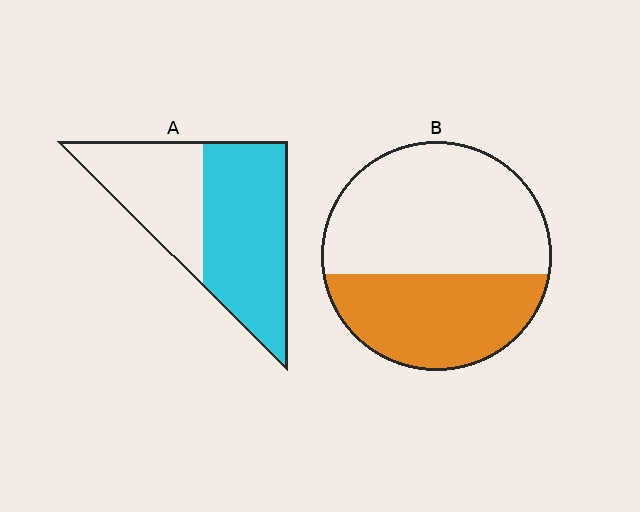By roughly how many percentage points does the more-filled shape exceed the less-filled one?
By roughly 20 percentage points (A over B).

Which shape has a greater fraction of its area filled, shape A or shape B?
Shape A.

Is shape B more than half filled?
No.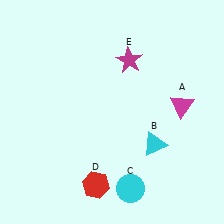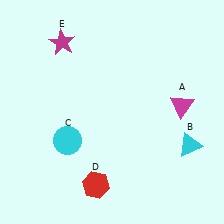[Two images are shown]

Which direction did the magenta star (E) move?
The magenta star (E) moved left.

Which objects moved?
The objects that moved are: the cyan triangle (B), the cyan circle (C), the magenta star (E).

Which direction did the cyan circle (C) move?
The cyan circle (C) moved left.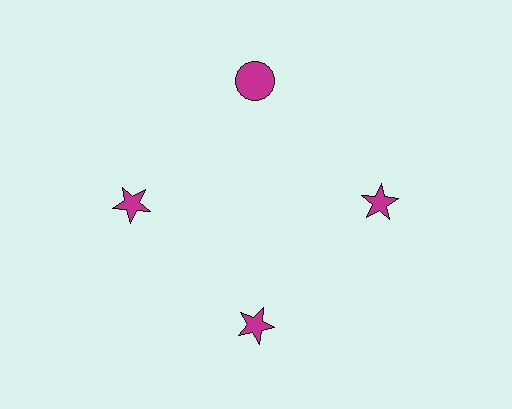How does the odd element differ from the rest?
It has a different shape: circle instead of star.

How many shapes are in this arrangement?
There are 4 shapes arranged in a ring pattern.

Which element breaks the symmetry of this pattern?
The magenta circle at roughly the 12 o'clock position breaks the symmetry. All other shapes are magenta stars.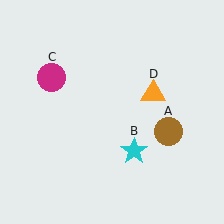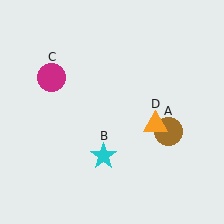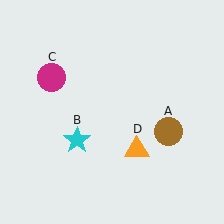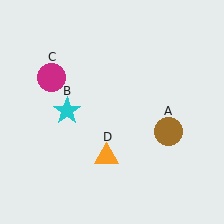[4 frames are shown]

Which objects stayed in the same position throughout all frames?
Brown circle (object A) and magenta circle (object C) remained stationary.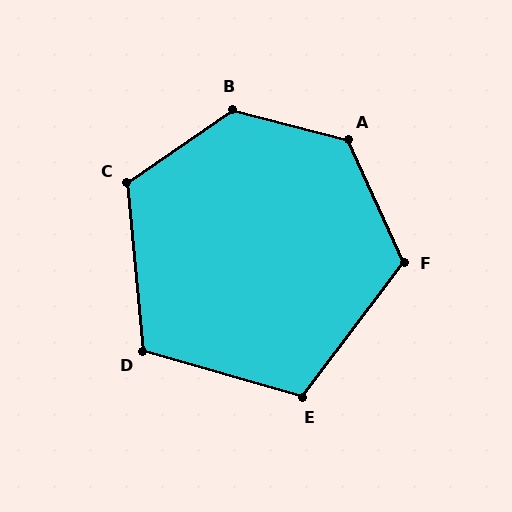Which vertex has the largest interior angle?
B, at approximately 130 degrees.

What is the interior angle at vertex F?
Approximately 118 degrees (obtuse).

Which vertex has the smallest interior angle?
D, at approximately 111 degrees.